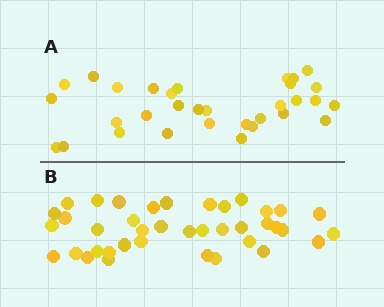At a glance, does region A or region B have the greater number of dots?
Region B (the bottom region) has more dots.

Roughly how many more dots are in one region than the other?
Region B has roughly 8 or so more dots than region A.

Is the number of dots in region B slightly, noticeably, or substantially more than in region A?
Region B has only slightly more — the two regions are fairly close. The ratio is roughly 1.2 to 1.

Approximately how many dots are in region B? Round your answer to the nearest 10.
About 40 dots. (The exact count is 39, which rounds to 40.)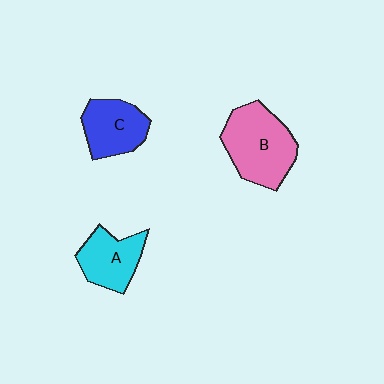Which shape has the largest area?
Shape B (pink).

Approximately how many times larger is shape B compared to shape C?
Approximately 1.4 times.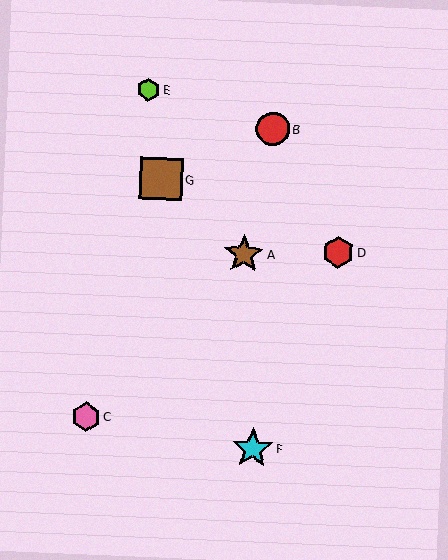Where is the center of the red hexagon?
The center of the red hexagon is at (338, 252).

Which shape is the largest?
The brown square (labeled G) is the largest.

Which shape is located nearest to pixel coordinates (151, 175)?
The brown square (labeled G) at (161, 179) is nearest to that location.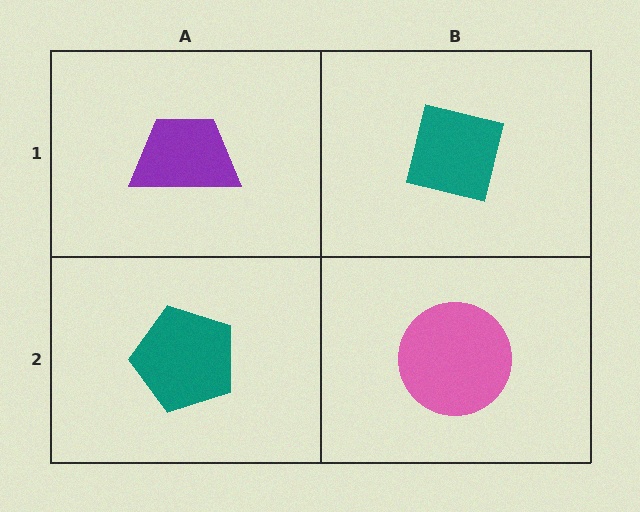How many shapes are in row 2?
2 shapes.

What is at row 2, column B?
A pink circle.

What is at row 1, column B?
A teal square.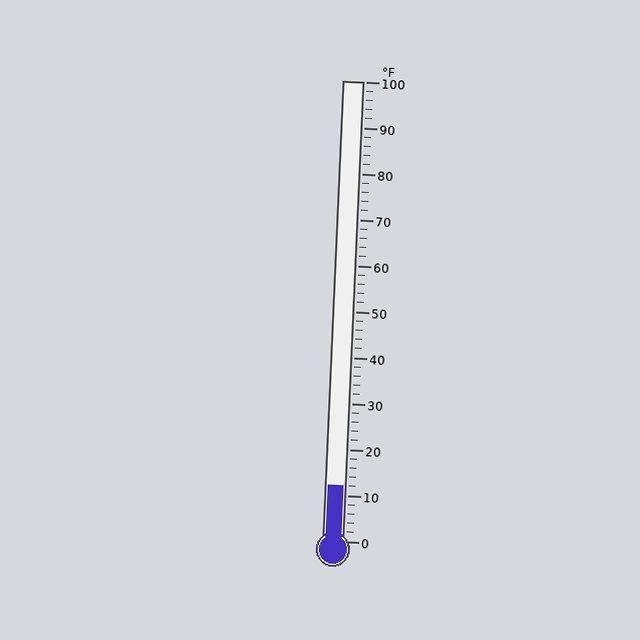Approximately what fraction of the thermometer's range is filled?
The thermometer is filled to approximately 10% of its range.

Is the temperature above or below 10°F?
The temperature is above 10°F.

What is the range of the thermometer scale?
The thermometer scale ranges from 0°F to 100°F.